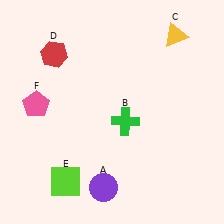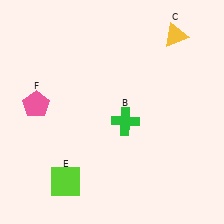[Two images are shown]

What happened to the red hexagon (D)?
The red hexagon (D) was removed in Image 2. It was in the top-left area of Image 1.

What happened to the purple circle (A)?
The purple circle (A) was removed in Image 2. It was in the bottom-left area of Image 1.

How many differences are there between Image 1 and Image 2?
There are 2 differences between the two images.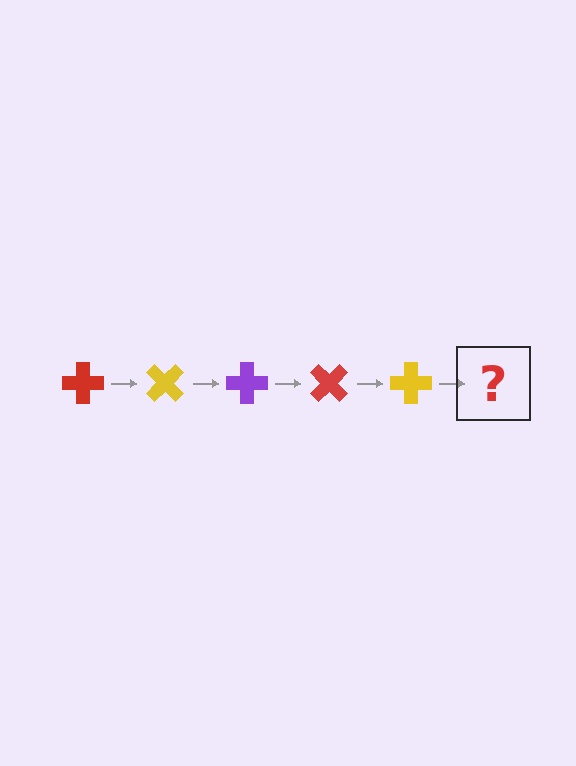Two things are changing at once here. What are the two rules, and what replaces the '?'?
The two rules are that it rotates 45 degrees each step and the color cycles through red, yellow, and purple. The '?' should be a purple cross, rotated 225 degrees from the start.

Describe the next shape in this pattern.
It should be a purple cross, rotated 225 degrees from the start.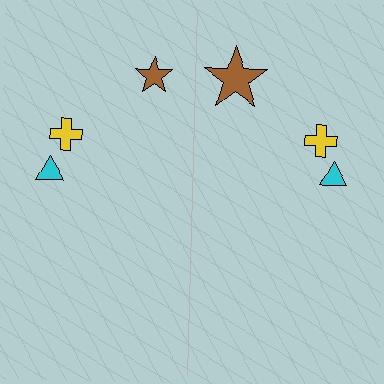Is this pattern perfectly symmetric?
No, the pattern is not perfectly symmetric. The brown star on the right side has a different size than its mirror counterpart.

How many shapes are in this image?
There are 6 shapes in this image.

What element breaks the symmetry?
The brown star on the right side has a different size than its mirror counterpart.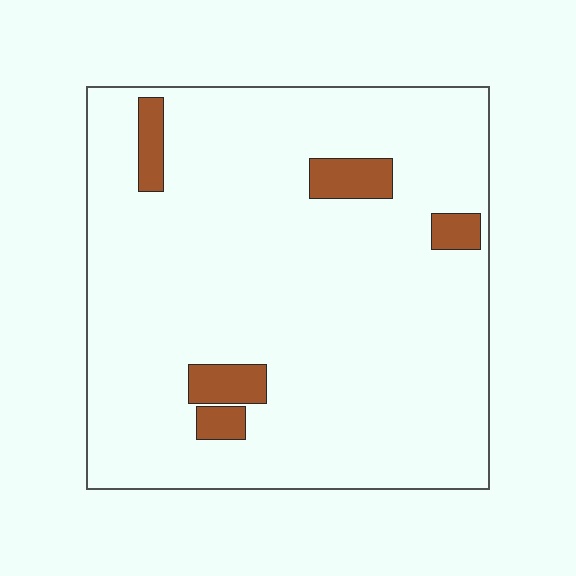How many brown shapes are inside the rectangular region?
5.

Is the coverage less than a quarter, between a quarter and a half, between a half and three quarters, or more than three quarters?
Less than a quarter.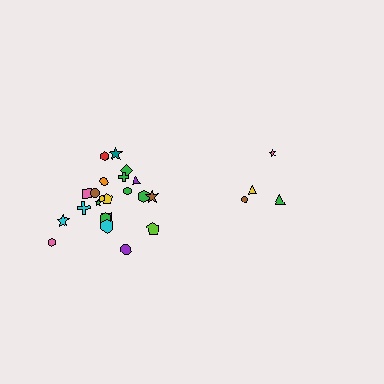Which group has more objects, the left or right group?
The left group.